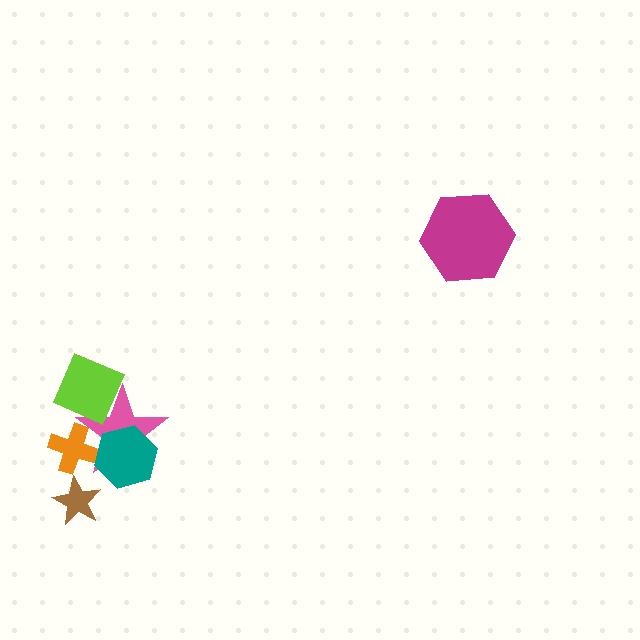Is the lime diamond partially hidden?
No, no other shape covers it.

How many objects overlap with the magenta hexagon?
0 objects overlap with the magenta hexagon.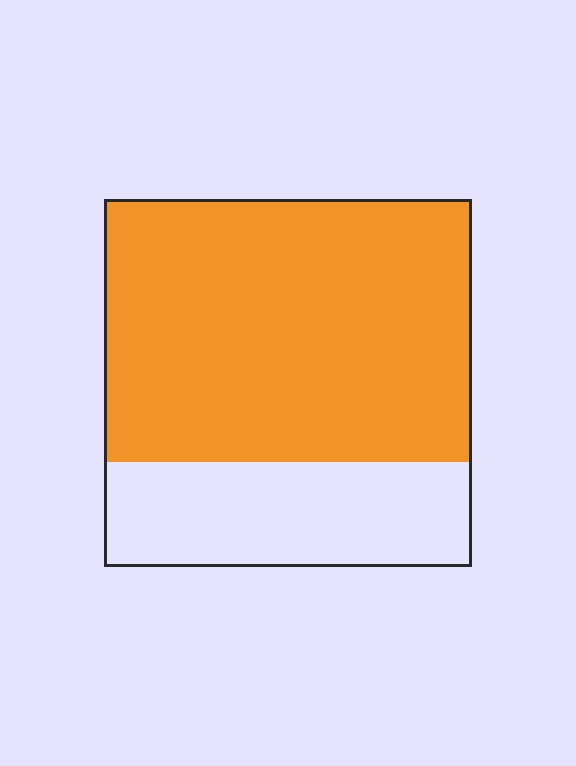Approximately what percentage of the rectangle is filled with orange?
Approximately 70%.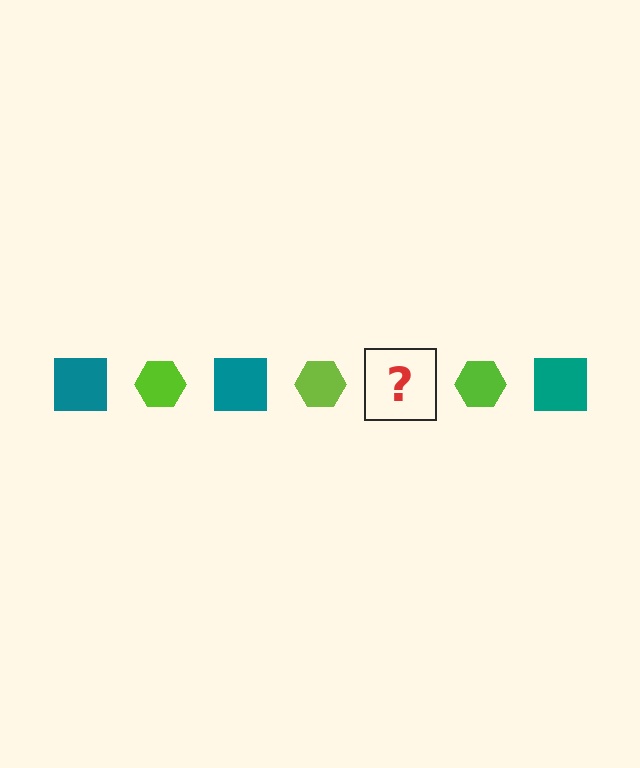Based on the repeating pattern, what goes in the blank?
The blank should be a teal square.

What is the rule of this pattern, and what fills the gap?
The rule is that the pattern alternates between teal square and lime hexagon. The gap should be filled with a teal square.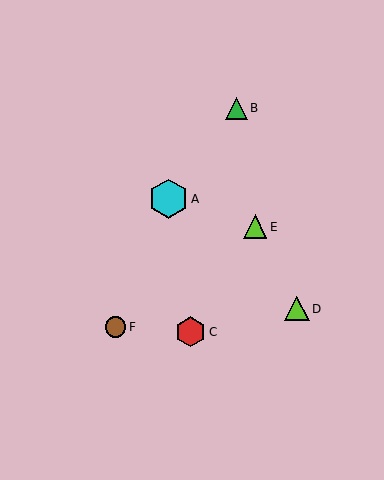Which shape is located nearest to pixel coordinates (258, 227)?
The lime triangle (labeled E) at (255, 227) is nearest to that location.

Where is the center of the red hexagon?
The center of the red hexagon is at (191, 332).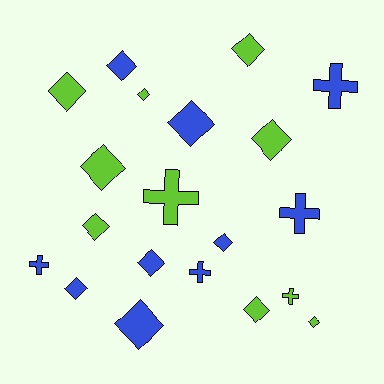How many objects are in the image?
There are 20 objects.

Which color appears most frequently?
Blue, with 10 objects.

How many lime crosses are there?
There are 2 lime crosses.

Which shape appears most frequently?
Diamond, with 14 objects.